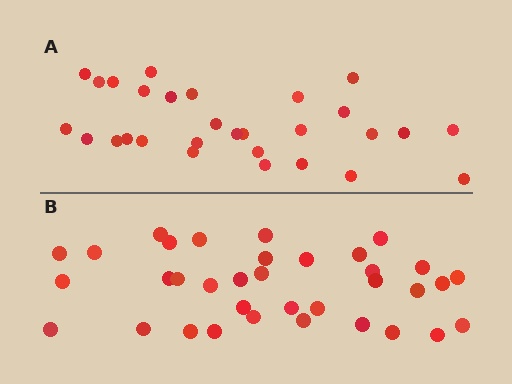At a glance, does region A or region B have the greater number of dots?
Region B (the bottom region) has more dots.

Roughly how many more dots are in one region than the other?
Region B has about 6 more dots than region A.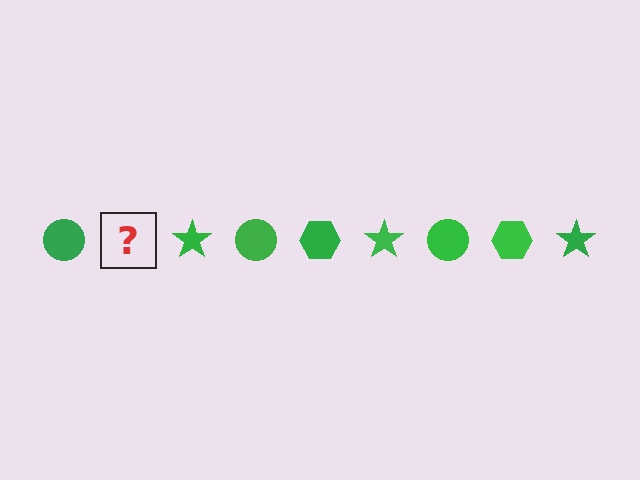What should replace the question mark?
The question mark should be replaced with a green hexagon.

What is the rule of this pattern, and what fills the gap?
The rule is that the pattern cycles through circle, hexagon, star shapes in green. The gap should be filled with a green hexagon.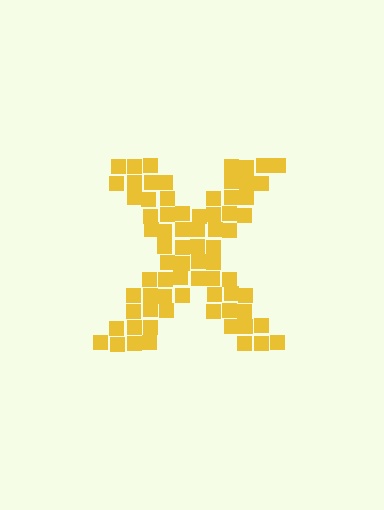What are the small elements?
The small elements are squares.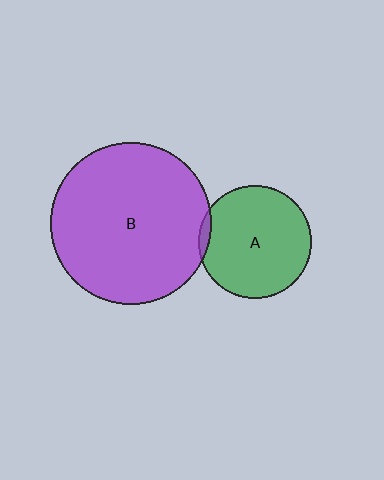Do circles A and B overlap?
Yes.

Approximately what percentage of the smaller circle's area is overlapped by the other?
Approximately 5%.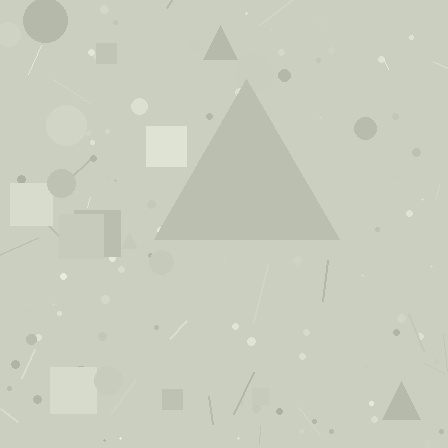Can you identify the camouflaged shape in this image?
The camouflaged shape is a triangle.